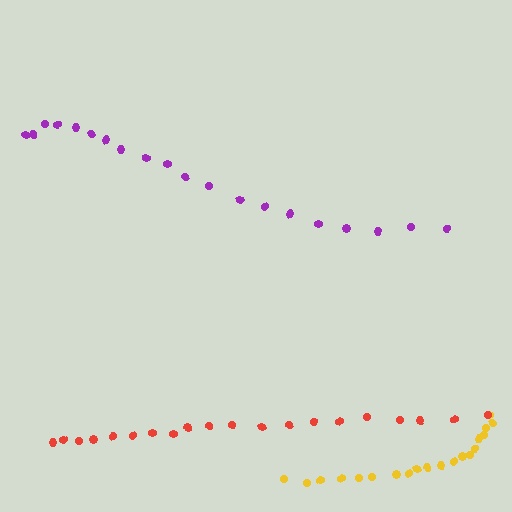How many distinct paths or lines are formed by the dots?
There are 3 distinct paths.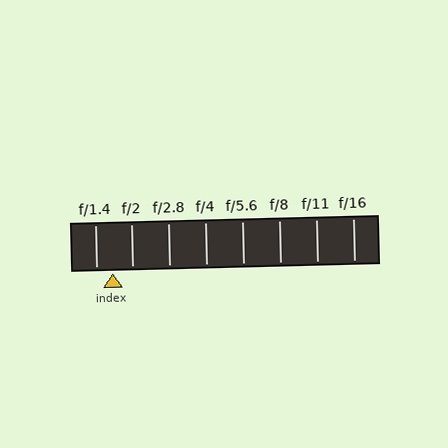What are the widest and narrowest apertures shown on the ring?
The widest aperture shown is f/1.4 and the narrowest is f/16.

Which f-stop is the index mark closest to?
The index mark is closest to f/1.4.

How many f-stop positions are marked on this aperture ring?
There are 8 f-stop positions marked.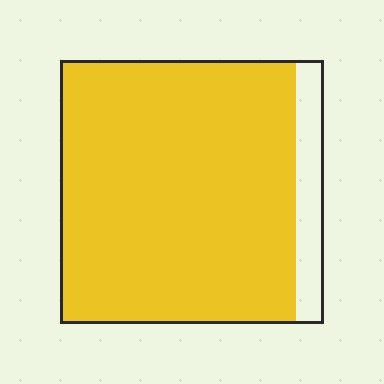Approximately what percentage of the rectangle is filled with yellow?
Approximately 90%.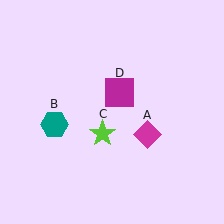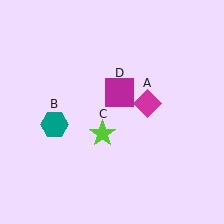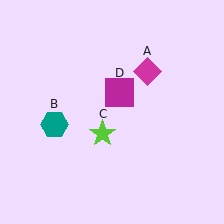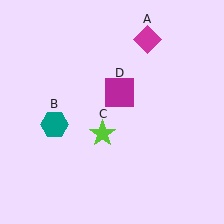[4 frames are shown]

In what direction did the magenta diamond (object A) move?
The magenta diamond (object A) moved up.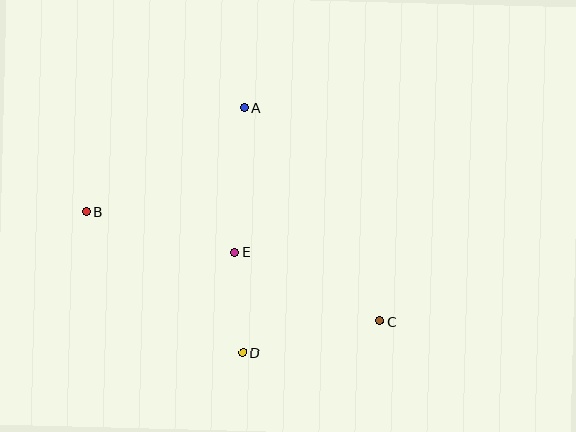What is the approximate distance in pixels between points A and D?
The distance between A and D is approximately 245 pixels.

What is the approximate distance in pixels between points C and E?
The distance between C and E is approximately 161 pixels.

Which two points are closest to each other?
Points D and E are closest to each other.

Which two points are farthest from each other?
Points B and C are farthest from each other.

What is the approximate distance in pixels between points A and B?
The distance between A and B is approximately 189 pixels.